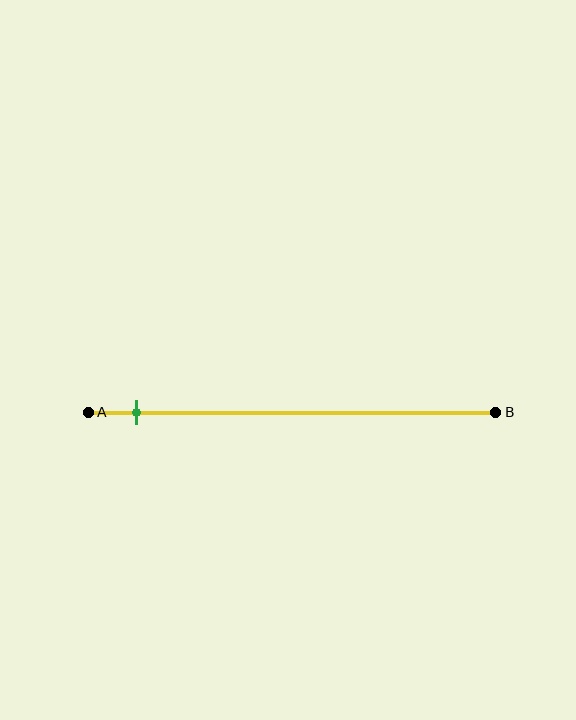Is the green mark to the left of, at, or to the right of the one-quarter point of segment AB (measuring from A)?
The green mark is to the left of the one-quarter point of segment AB.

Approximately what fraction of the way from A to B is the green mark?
The green mark is approximately 10% of the way from A to B.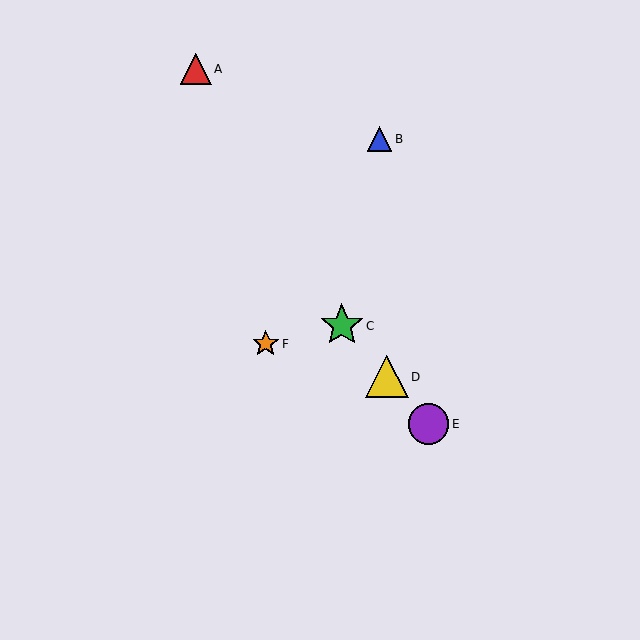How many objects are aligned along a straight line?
3 objects (C, D, E) are aligned along a straight line.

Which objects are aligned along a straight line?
Objects C, D, E are aligned along a straight line.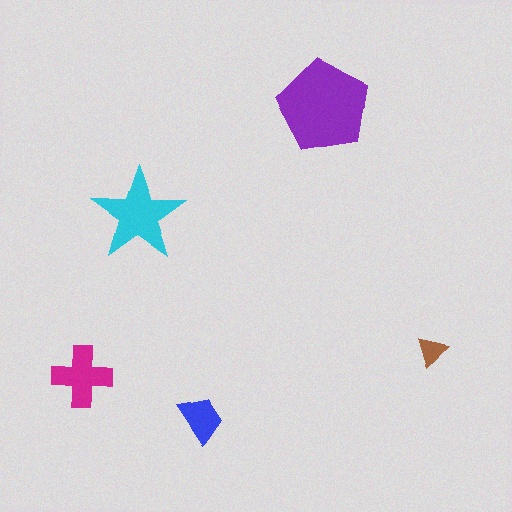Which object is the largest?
The purple pentagon.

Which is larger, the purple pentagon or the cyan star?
The purple pentagon.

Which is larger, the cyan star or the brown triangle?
The cyan star.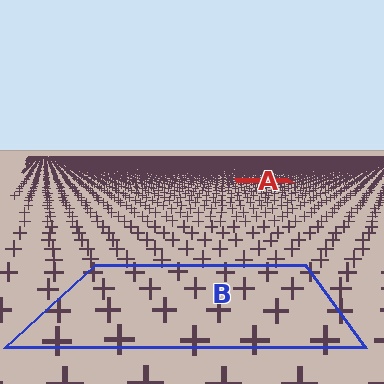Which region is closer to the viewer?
Region B is closer. The texture elements there are larger and more spread out.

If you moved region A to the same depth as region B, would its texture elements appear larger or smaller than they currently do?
They would appear larger. At a closer depth, the same texture elements are projected at a bigger on-screen size.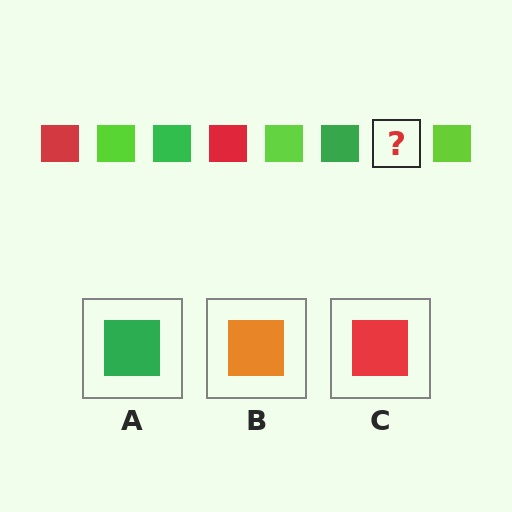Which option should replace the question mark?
Option C.